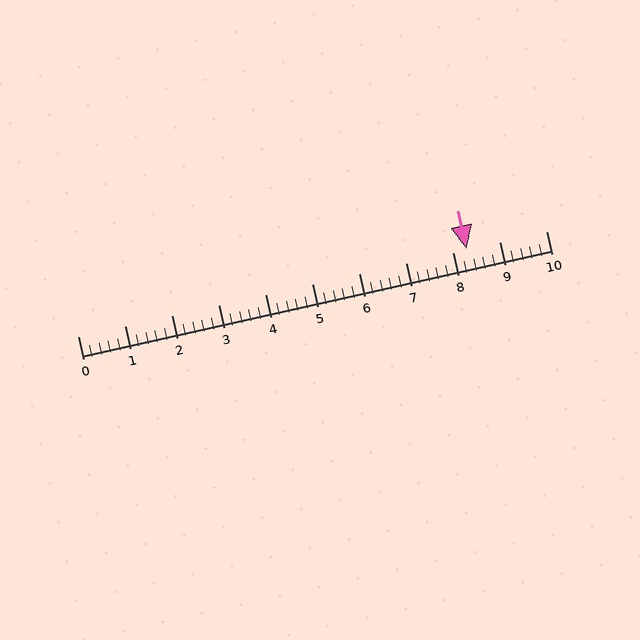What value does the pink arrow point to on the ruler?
The pink arrow points to approximately 8.3.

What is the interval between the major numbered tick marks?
The major tick marks are spaced 1 units apart.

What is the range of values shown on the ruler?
The ruler shows values from 0 to 10.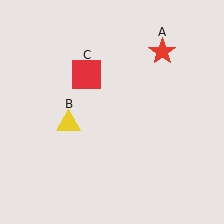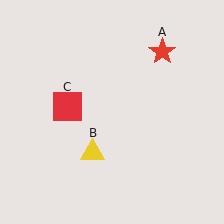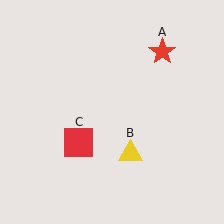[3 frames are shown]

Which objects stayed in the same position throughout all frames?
Red star (object A) remained stationary.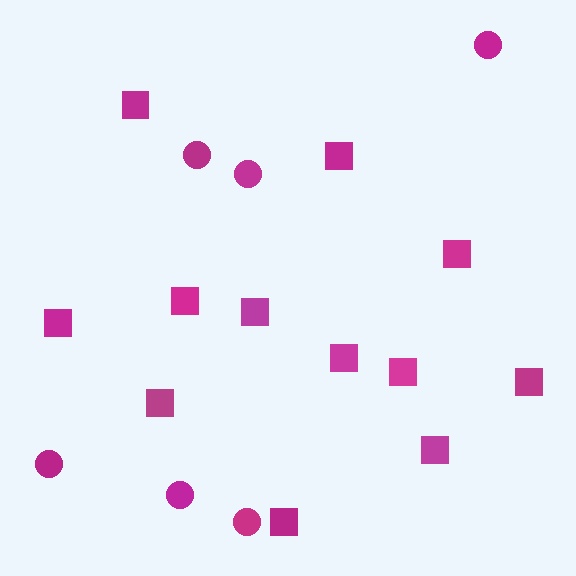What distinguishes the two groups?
There are 2 groups: one group of squares (12) and one group of circles (6).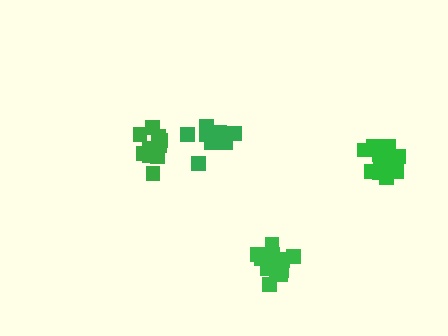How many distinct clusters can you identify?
There are 4 distinct clusters.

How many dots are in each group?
Group 1: 12 dots, Group 2: 17 dots, Group 3: 18 dots, Group 4: 14 dots (61 total).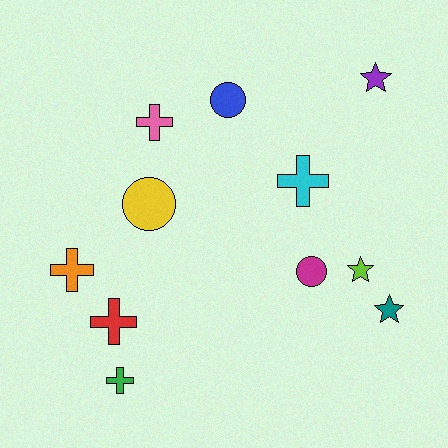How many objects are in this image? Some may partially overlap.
There are 11 objects.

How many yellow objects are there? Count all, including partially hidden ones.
There is 1 yellow object.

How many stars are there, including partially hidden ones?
There are 3 stars.